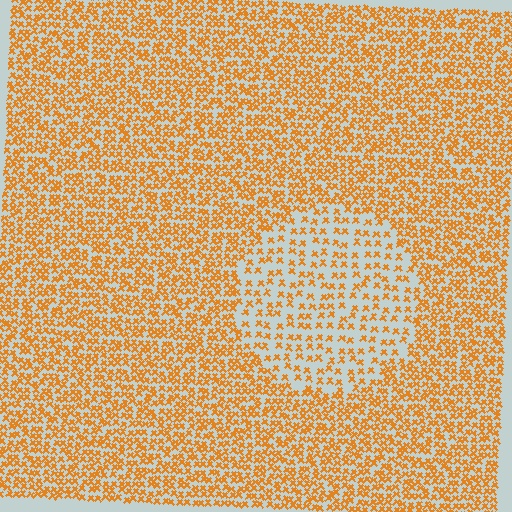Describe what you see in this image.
The image contains small orange elements arranged at two different densities. A circle-shaped region is visible where the elements are less densely packed than the surrounding area.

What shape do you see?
I see a circle.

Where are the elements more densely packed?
The elements are more densely packed outside the circle boundary.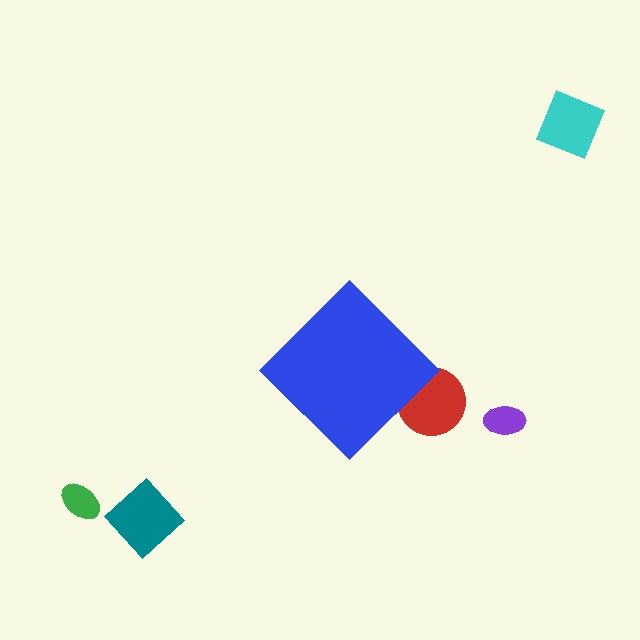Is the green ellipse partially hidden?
No, the green ellipse is fully visible.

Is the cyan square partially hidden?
No, the cyan square is fully visible.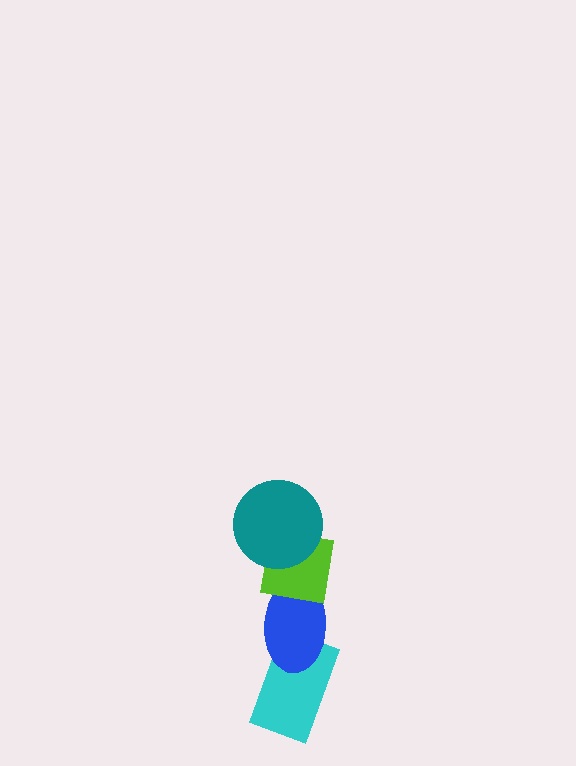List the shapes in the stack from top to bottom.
From top to bottom: the teal circle, the lime square, the blue ellipse, the cyan rectangle.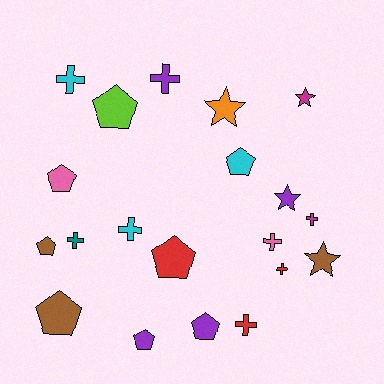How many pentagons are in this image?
There are 8 pentagons.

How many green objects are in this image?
There are no green objects.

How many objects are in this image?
There are 20 objects.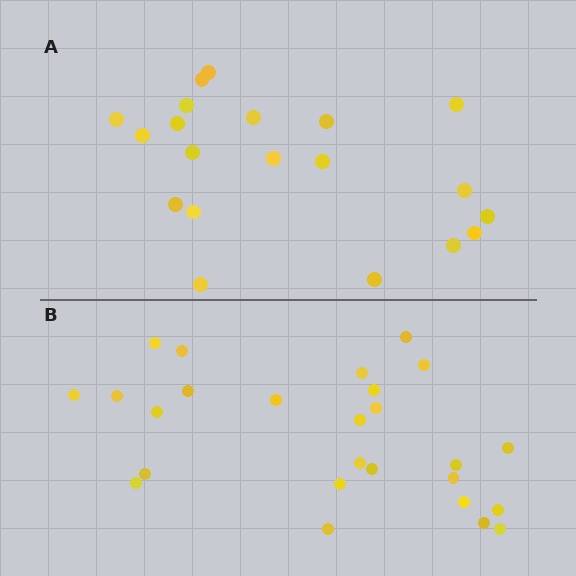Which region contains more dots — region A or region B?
Region B (the bottom region) has more dots.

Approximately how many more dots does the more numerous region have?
Region B has about 6 more dots than region A.